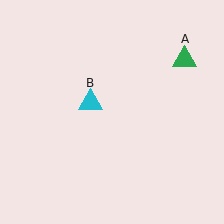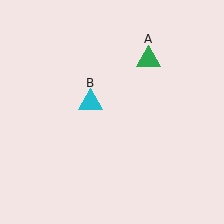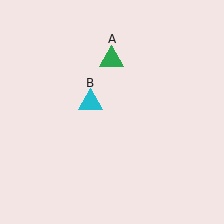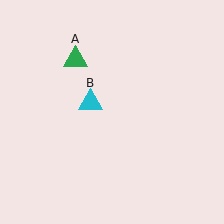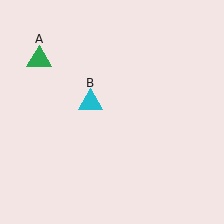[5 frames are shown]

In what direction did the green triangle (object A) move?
The green triangle (object A) moved left.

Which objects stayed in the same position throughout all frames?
Cyan triangle (object B) remained stationary.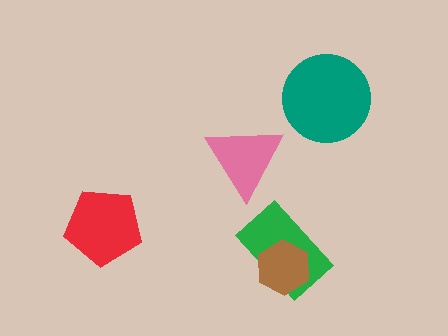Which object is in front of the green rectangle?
The brown hexagon is in front of the green rectangle.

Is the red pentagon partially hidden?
No, no other shape covers it.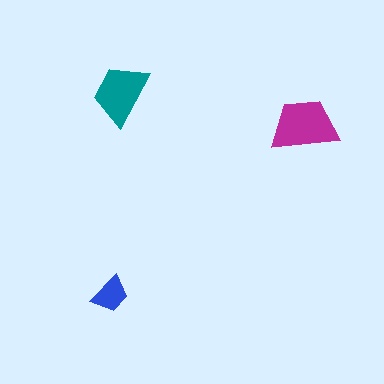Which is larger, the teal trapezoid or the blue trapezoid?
The teal one.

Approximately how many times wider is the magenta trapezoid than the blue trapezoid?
About 2 times wider.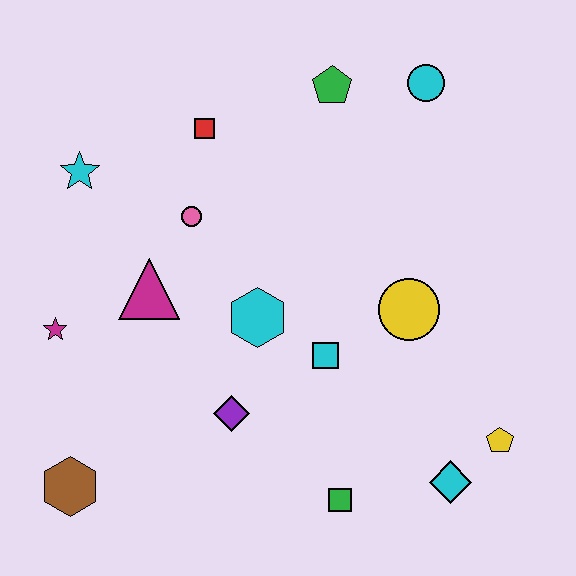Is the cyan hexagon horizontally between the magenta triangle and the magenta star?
No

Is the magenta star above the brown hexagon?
Yes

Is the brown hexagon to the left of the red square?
Yes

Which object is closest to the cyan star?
The pink circle is closest to the cyan star.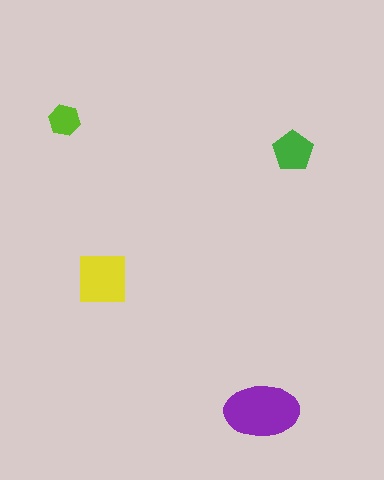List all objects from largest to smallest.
The purple ellipse, the yellow square, the green pentagon, the lime hexagon.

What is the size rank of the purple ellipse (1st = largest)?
1st.